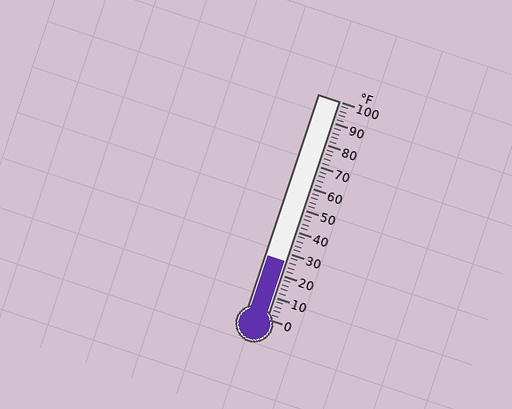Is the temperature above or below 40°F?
The temperature is below 40°F.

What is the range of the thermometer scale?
The thermometer scale ranges from 0°F to 100°F.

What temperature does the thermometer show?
The thermometer shows approximately 26°F.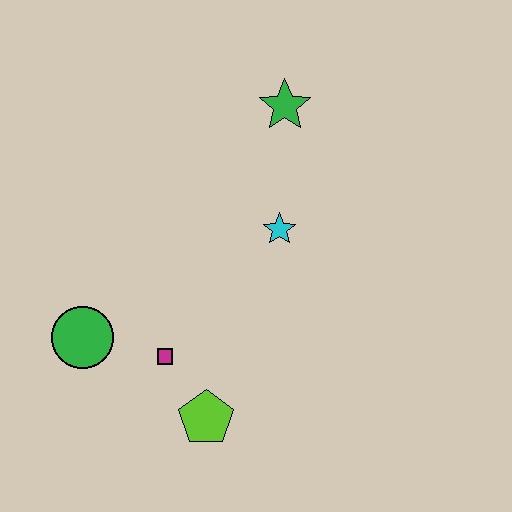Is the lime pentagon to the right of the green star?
No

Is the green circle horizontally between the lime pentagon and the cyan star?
No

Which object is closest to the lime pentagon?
The magenta square is closest to the lime pentagon.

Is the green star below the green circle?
No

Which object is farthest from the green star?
The lime pentagon is farthest from the green star.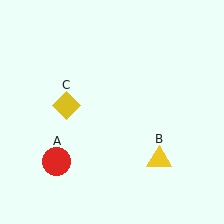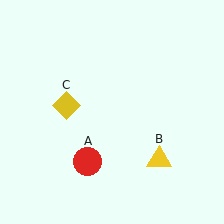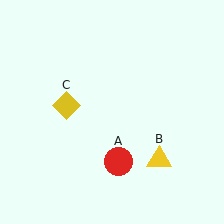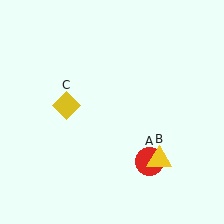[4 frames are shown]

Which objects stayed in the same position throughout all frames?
Yellow triangle (object B) and yellow diamond (object C) remained stationary.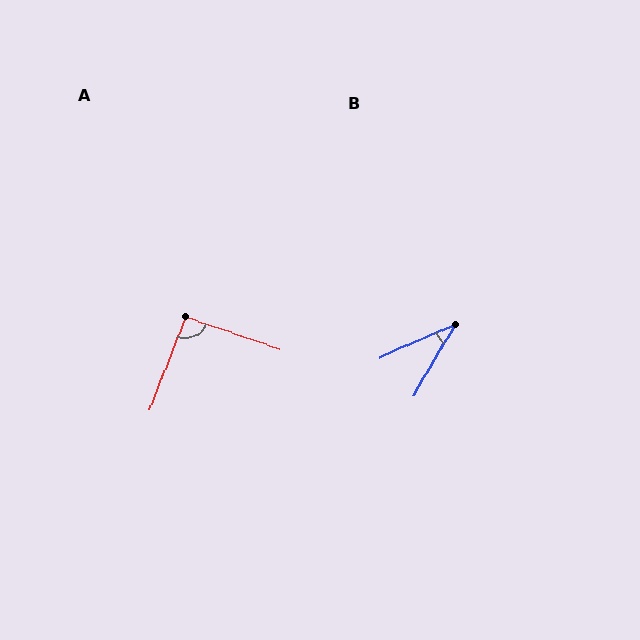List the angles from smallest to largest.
B (36°), A (92°).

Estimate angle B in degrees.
Approximately 36 degrees.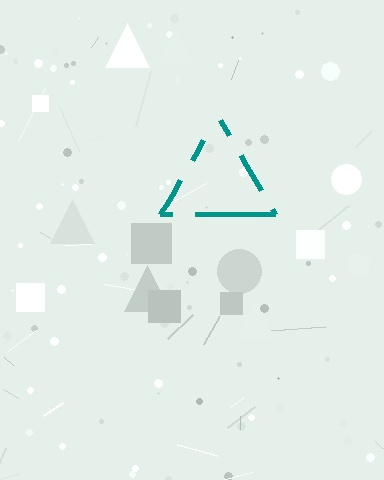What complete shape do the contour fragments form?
The contour fragments form a triangle.